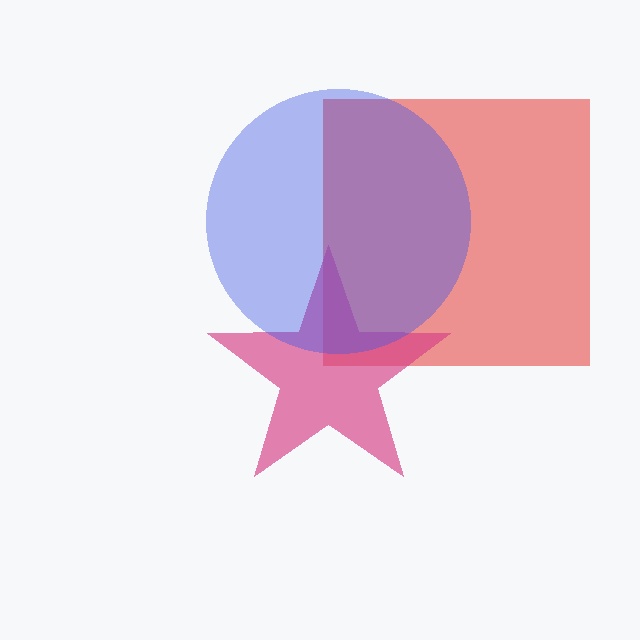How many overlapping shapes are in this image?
There are 3 overlapping shapes in the image.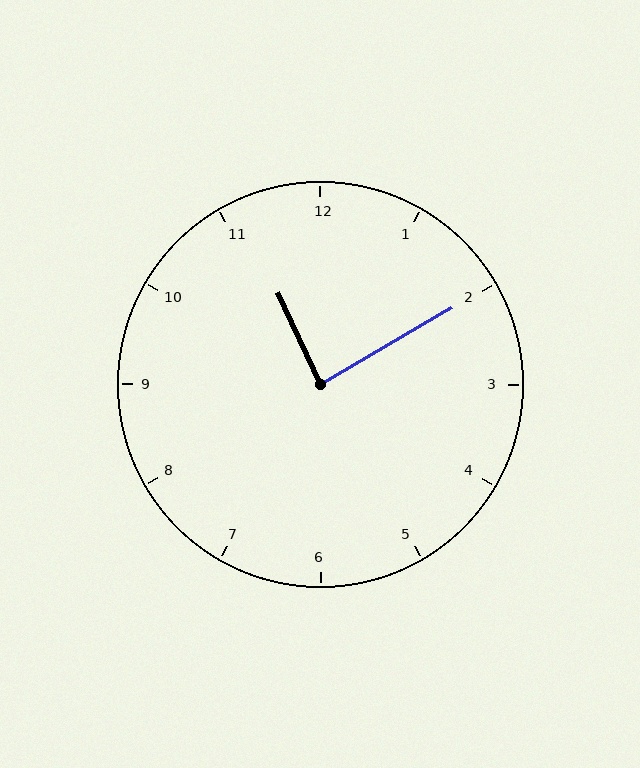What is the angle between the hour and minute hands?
Approximately 85 degrees.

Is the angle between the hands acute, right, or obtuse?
It is right.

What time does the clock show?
11:10.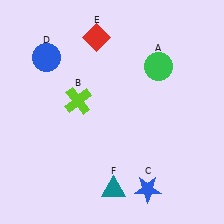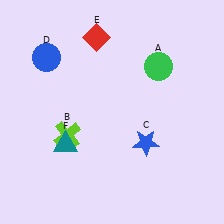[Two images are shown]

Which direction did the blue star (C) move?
The blue star (C) moved up.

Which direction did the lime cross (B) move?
The lime cross (B) moved down.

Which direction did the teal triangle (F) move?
The teal triangle (F) moved left.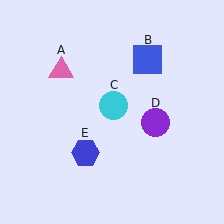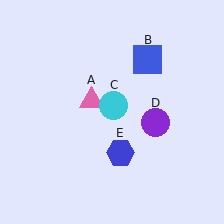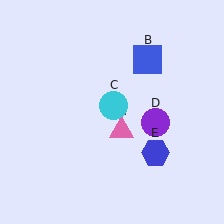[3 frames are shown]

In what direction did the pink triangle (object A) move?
The pink triangle (object A) moved down and to the right.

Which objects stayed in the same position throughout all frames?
Blue square (object B) and cyan circle (object C) and purple circle (object D) remained stationary.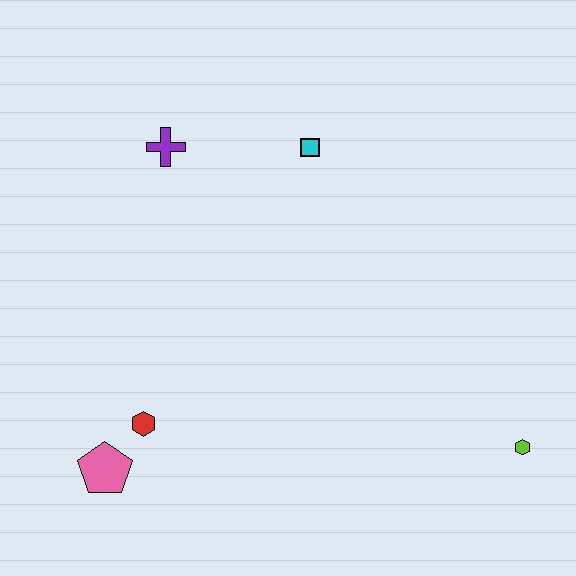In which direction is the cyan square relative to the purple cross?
The cyan square is to the right of the purple cross.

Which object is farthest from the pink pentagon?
The lime hexagon is farthest from the pink pentagon.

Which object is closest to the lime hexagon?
The cyan square is closest to the lime hexagon.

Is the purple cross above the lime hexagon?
Yes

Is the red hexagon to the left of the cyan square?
Yes